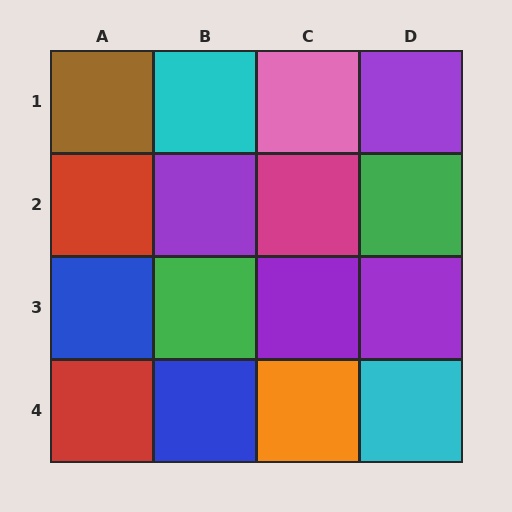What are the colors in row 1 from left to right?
Brown, cyan, pink, purple.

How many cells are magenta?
1 cell is magenta.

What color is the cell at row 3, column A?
Blue.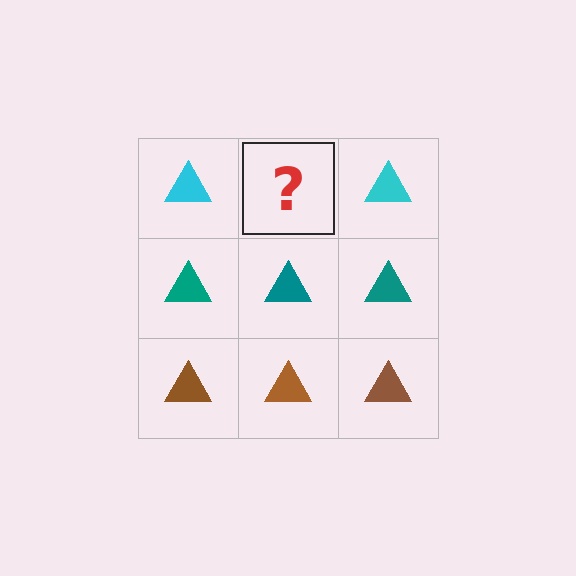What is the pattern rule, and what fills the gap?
The rule is that each row has a consistent color. The gap should be filled with a cyan triangle.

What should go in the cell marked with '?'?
The missing cell should contain a cyan triangle.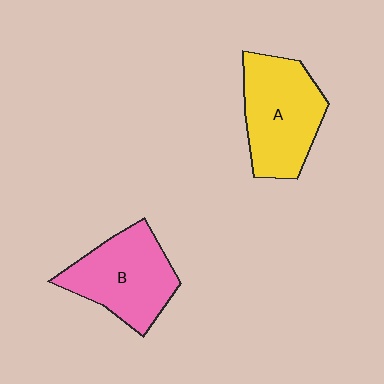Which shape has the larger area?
Shape A (yellow).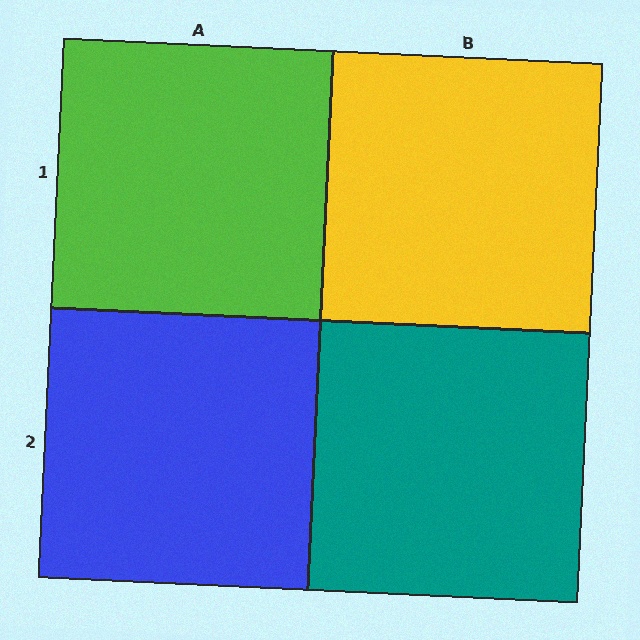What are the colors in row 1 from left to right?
Lime, yellow.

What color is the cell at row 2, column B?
Teal.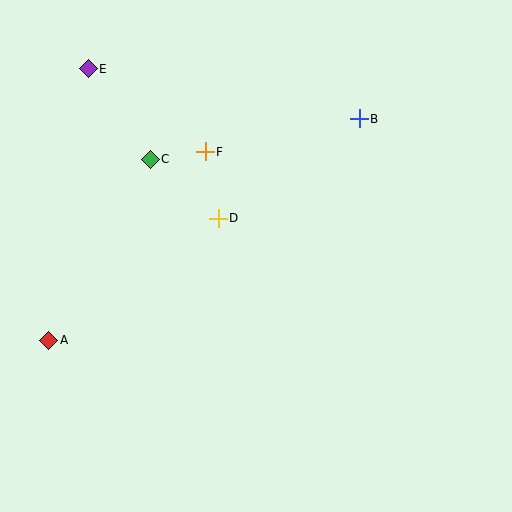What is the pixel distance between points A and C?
The distance between A and C is 208 pixels.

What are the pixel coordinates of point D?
Point D is at (218, 218).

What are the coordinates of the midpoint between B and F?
The midpoint between B and F is at (282, 135).